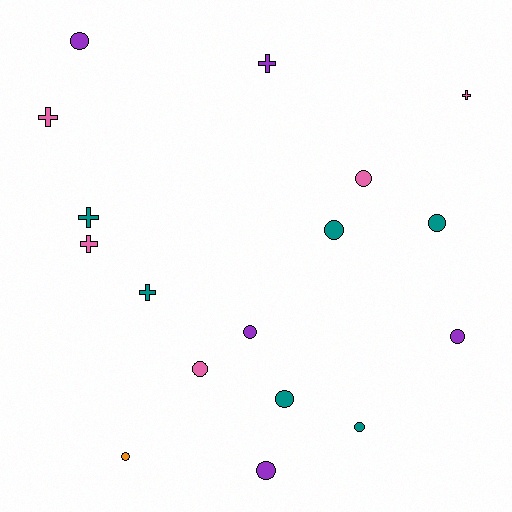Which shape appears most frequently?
Circle, with 11 objects.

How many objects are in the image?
There are 17 objects.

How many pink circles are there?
There are 2 pink circles.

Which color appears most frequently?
Teal, with 6 objects.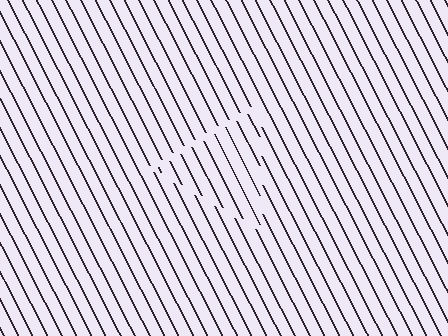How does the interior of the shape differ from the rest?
The interior of the shape contains the same grating, shifted by half a period — the contour is defined by the phase discontinuity where line-ends from the inner and outer gratings abut.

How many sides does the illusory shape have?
3 sides — the line-ends trace a triangle.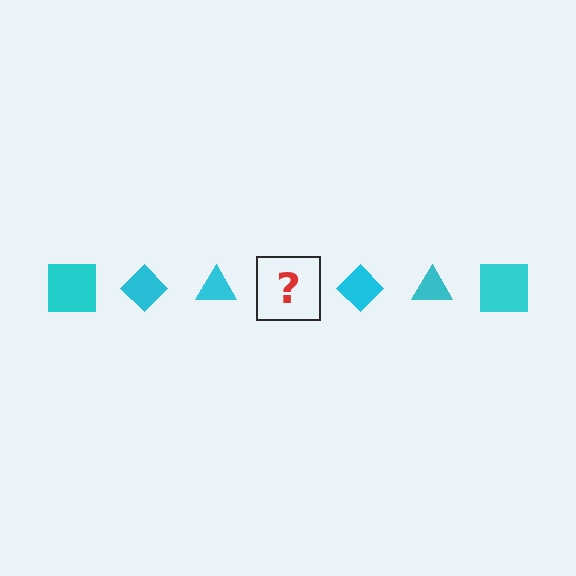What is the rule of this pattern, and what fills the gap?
The rule is that the pattern cycles through square, diamond, triangle shapes in cyan. The gap should be filled with a cyan square.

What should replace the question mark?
The question mark should be replaced with a cyan square.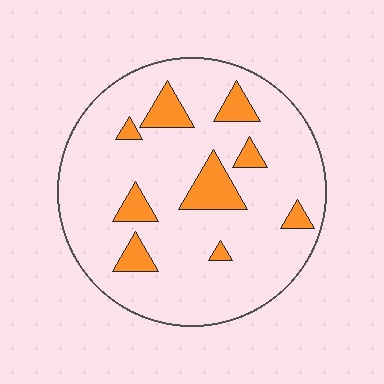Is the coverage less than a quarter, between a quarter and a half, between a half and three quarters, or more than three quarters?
Less than a quarter.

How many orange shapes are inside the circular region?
9.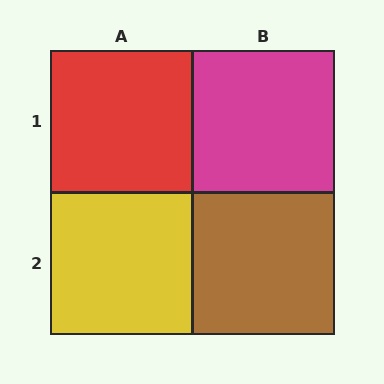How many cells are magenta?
1 cell is magenta.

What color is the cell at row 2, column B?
Brown.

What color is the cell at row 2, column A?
Yellow.